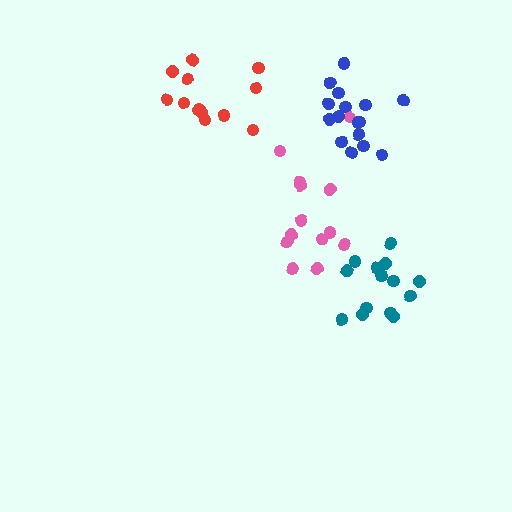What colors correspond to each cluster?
The clusters are colored: pink, teal, red, blue.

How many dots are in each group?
Group 1: 13 dots, Group 2: 14 dots, Group 3: 12 dots, Group 4: 16 dots (55 total).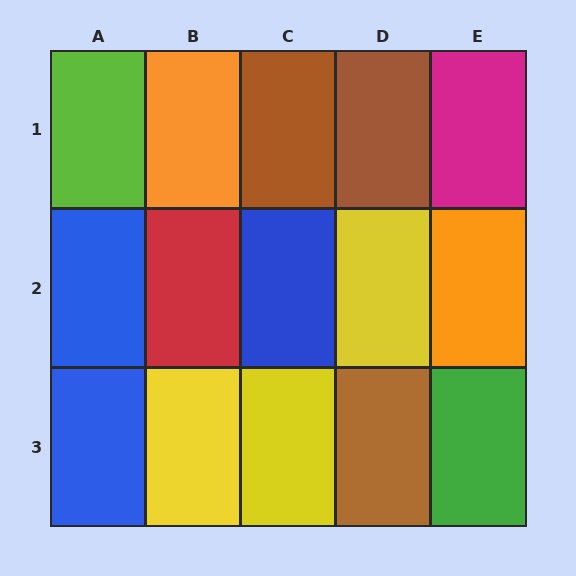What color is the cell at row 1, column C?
Brown.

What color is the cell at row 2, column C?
Blue.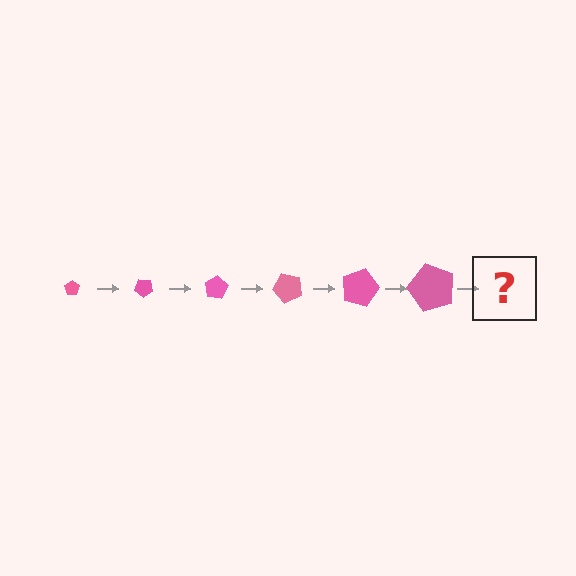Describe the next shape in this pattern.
It should be a pentagon, larger than the previous one and rotated 240 degrees from the start.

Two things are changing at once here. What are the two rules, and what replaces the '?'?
The two rules are that the pentagon grows larger each step and it rotates 40 degrees each step. The '?' should be a pentagon, larger than the previous one and rotated 240 degrees from the start.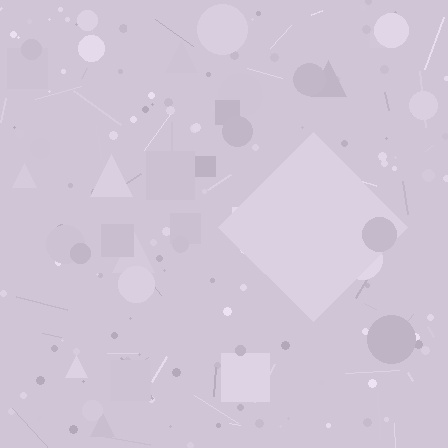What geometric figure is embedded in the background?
A diamond is embedded in the background.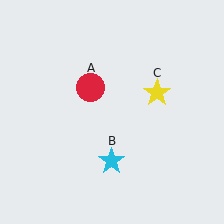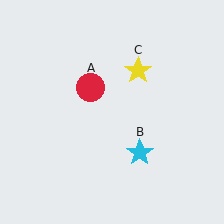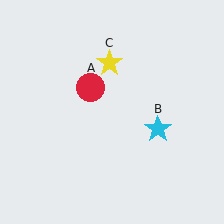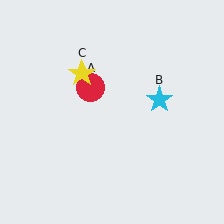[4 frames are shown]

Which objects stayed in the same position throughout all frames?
Red circle (object A) remained stationary.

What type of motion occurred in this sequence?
The cyan star (object B), yellow star (object C) rotated counterclockwise around the center of the scene.